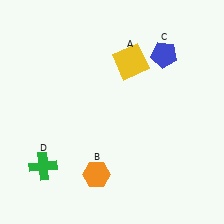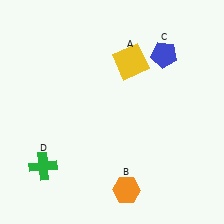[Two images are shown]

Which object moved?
The orange hexagon (B) moved right.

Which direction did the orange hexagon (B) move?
The orange hexagon (B) moved right.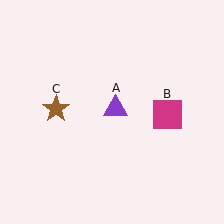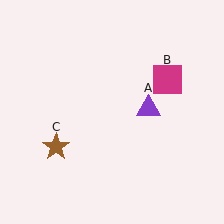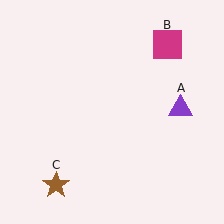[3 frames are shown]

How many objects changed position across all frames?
3 objects changed position: purple triangle (object A), magenta square (object B), brown star (object C).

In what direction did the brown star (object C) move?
The brown star (object C) moved down.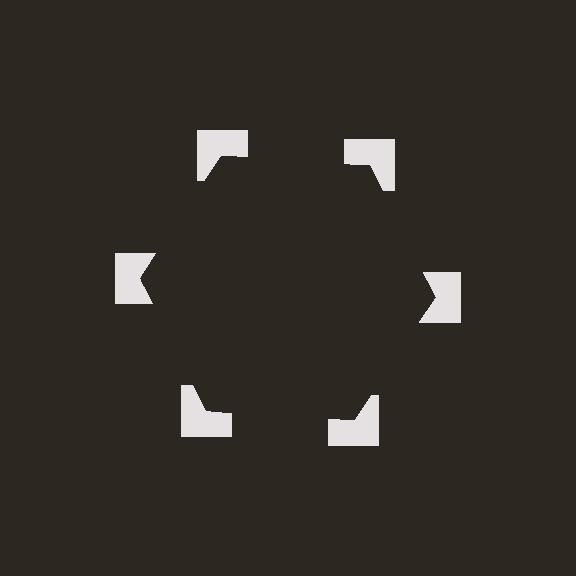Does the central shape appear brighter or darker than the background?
It typically appears slightly darker than the background, even though no actual brightness change is drawn.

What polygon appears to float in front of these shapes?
An illusory hexagon — its edges are inferred from the aligned wedge cuts in the notched squares, not physically drawn.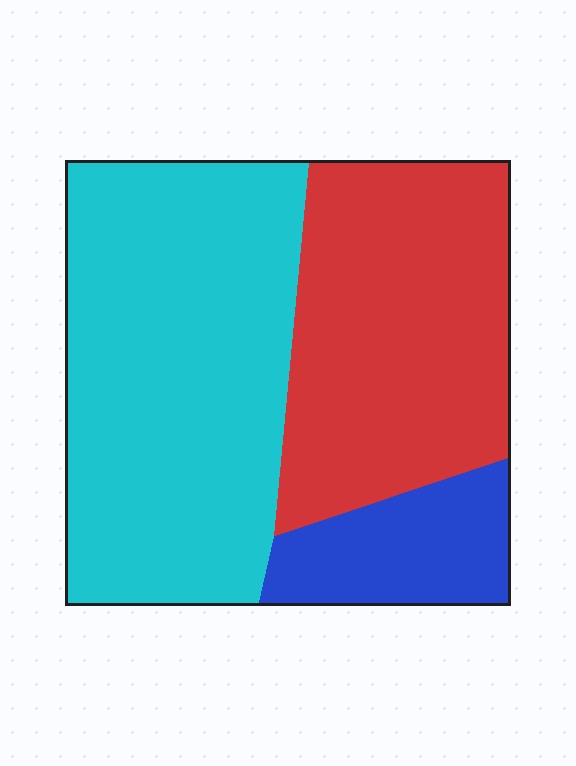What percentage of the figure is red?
Red takes up about three eighths (3/8) of the figure.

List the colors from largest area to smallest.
From largest to smallest: cyan, red, blue.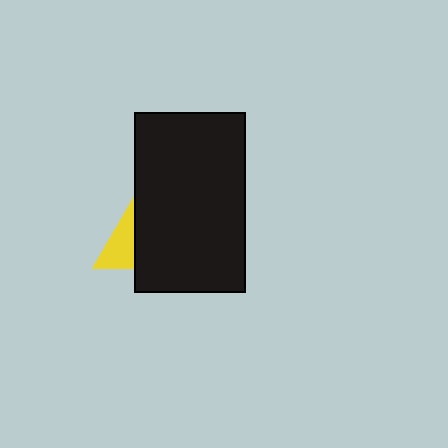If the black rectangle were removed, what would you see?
You would see the complete yellow triangle.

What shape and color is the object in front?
The object in front is a black rectangle.